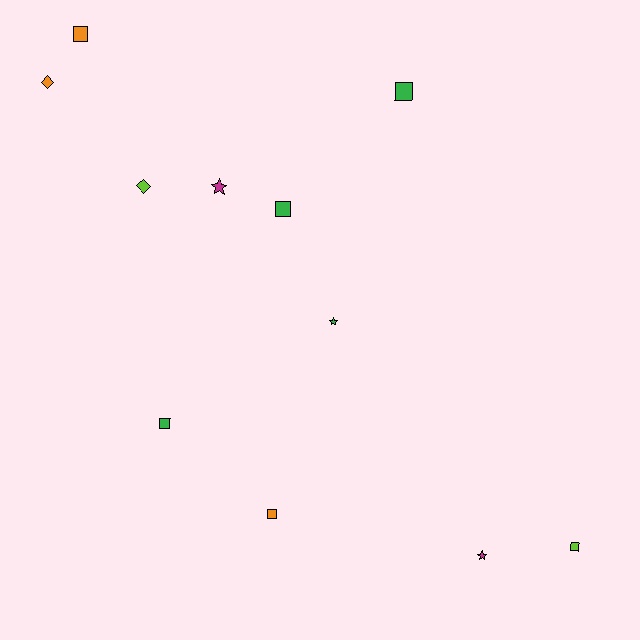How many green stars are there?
There is 1 green star.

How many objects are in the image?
There are 11 objects.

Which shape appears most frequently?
Square, with 6 objects.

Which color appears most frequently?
Green, with 4 objects.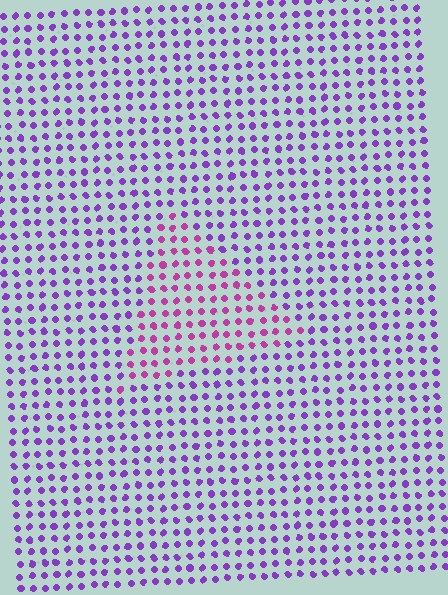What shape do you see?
I see a triangle.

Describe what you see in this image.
The image is filled with small purple elements in a uniform arrangement. A triangle-shaped region is visible where the elements are tinted to a slightly different hue, forming a subtle color boundary.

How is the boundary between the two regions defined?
The boundary is defined purely by a slight shift in hue (about 38 degrees). Spacing, size, and orientation are identical on both sides.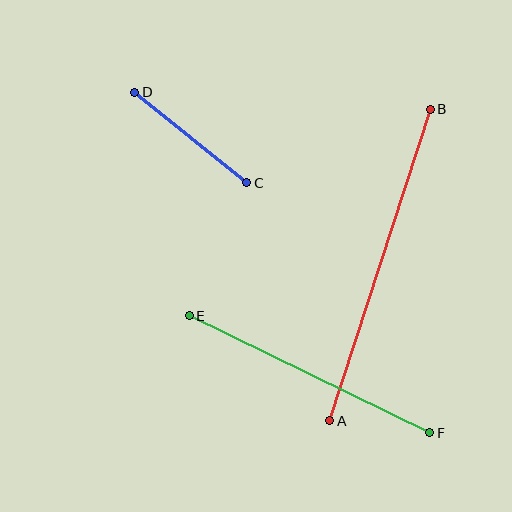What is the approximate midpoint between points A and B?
The midpoint is at approximately (380, 265) pixels.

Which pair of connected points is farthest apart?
Points A and B are farthest apart.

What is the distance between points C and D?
The distance is approximately 144 pixels.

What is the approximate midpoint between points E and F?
The midpoint is at approximately (310, 374) pixels.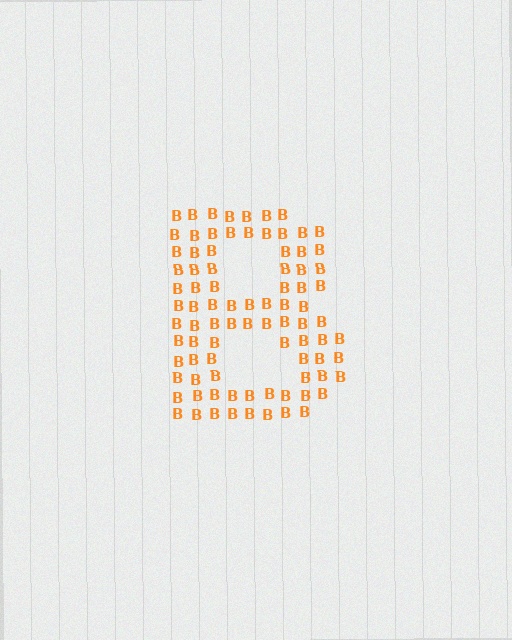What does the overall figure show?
The overall figure shows the letter B.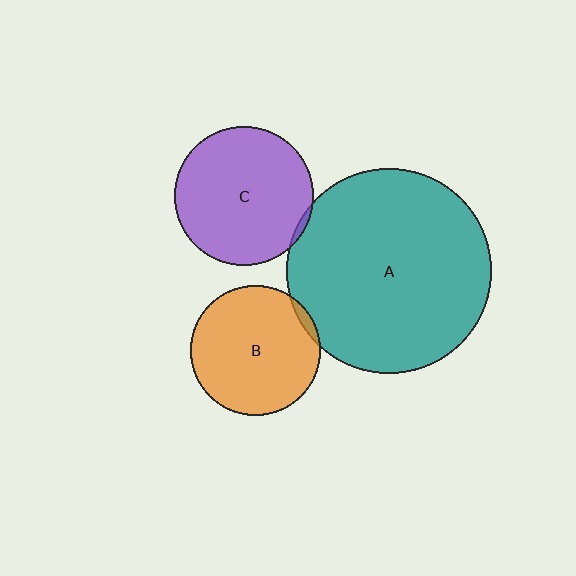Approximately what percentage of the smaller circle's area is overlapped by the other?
Approximately 5%.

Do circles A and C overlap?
Yes.